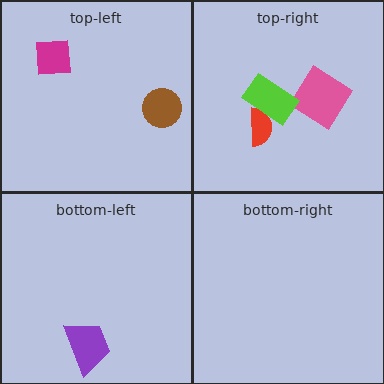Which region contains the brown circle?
The top-left region.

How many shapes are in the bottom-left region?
1.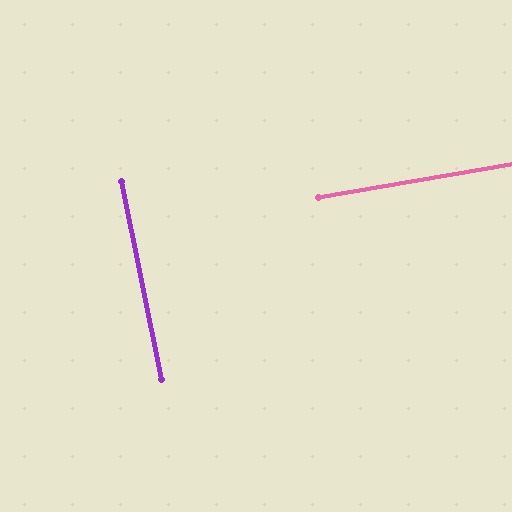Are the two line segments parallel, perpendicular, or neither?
Perpendicular — they meet at approximately 88°.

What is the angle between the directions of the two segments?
Approximately 88 degrees.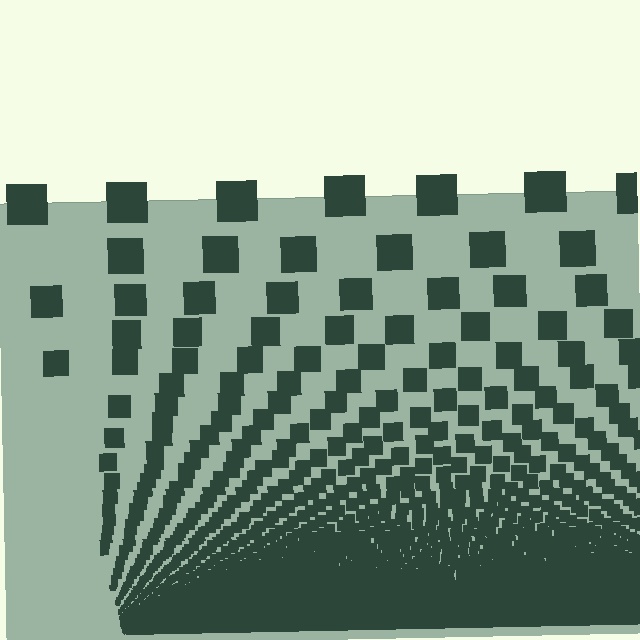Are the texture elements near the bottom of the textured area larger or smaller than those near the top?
Smaller. The gradient is inverted — elements near the bottom are smaller and denser.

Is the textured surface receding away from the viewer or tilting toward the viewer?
The surface appears to tilt toward the viewer. Texture elements get larger and sparser toward the top.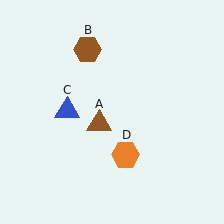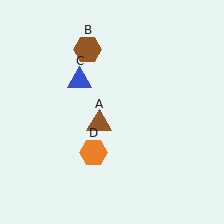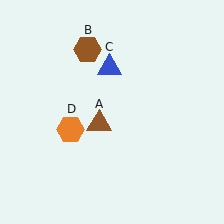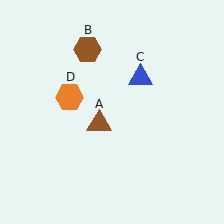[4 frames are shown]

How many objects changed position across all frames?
2 objects changed position: blue triangle (object C), orange hexagon (object D).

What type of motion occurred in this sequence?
The blue triangle (object C), orange hexagon (object D) rotated clockwise around the center of the scene.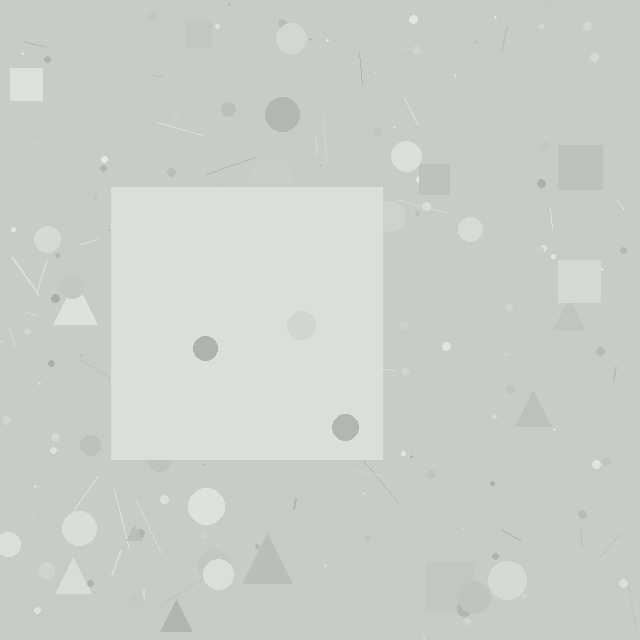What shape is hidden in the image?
A square is hidden in the image.